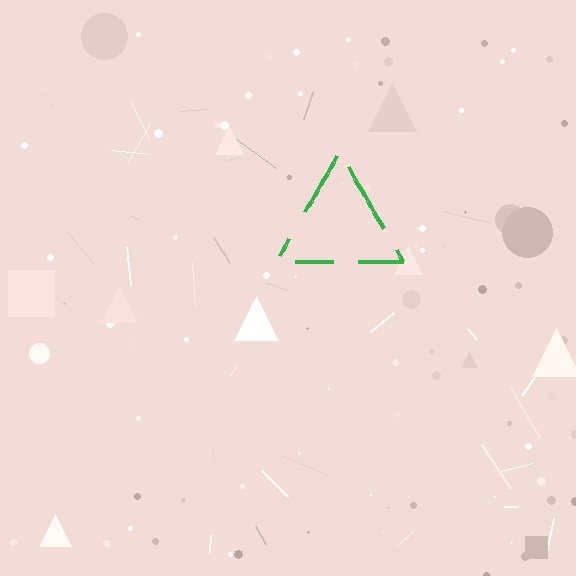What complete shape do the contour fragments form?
The contour fragments form a triangle.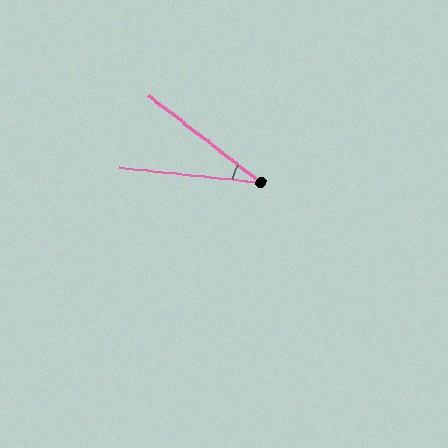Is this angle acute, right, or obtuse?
It is acute.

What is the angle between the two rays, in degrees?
Approximately 32 degrees.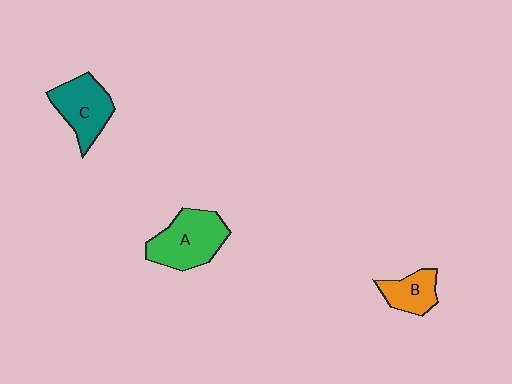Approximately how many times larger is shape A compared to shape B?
Approximately 1.8 times.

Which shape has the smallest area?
Shape B (orange).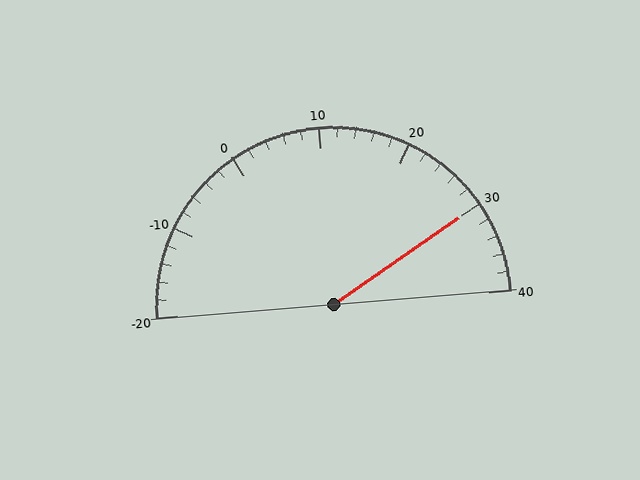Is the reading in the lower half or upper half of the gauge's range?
The reading is in the upper half of the range (-20 to 40).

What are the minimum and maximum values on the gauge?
The gauge ranges from -20 to 40.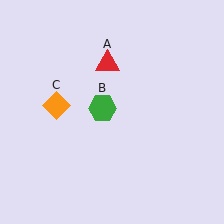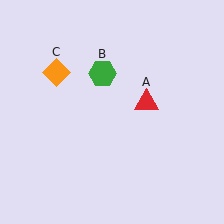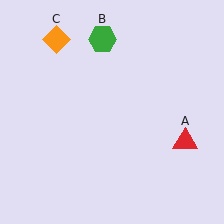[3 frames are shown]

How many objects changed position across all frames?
3 objects changed position: red triangle (object A), green hexagon (object B), orange diamond (object C).